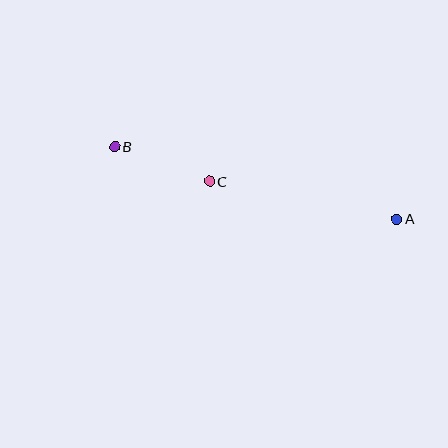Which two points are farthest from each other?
Points A and B are farthest from each other.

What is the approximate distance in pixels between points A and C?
The distance between A and C is approximately 191 pixels.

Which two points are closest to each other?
Points B and C are closest to each other.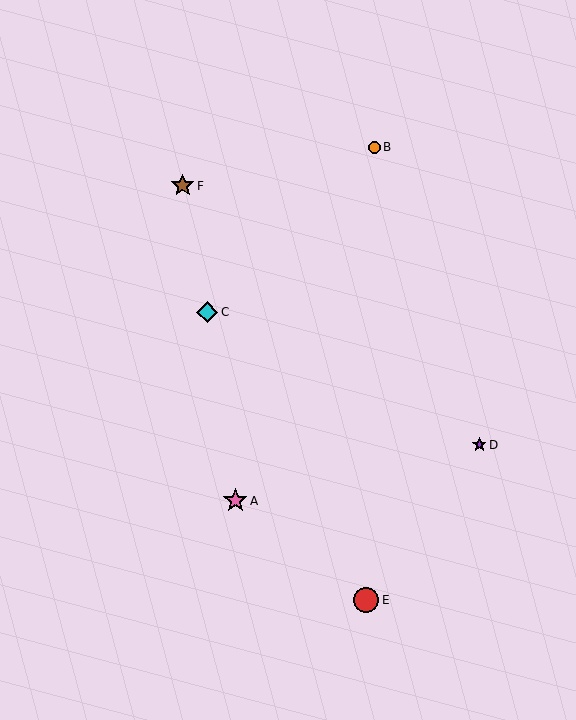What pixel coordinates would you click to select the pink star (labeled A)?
Click at (235, 501) to select the pink star A.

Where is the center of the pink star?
The center of the pink star is at (235, 501).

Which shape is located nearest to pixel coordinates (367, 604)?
The red circle (labeled E) at (366, 600) is nearest to that location.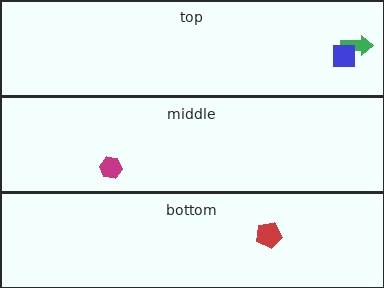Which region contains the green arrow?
The top region.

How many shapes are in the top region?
2.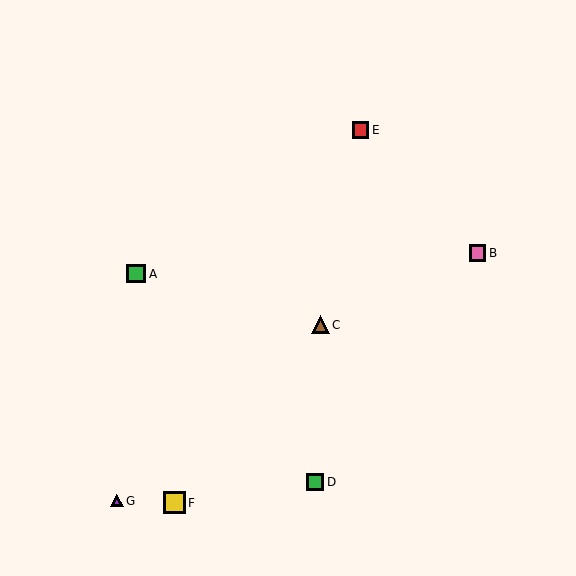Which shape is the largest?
The yellow square (labeled F) is the largest.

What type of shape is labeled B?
Shape B is a pink square.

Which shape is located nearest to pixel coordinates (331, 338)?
The brown triangle (labeled C) at (320, 325) is nearest to that location.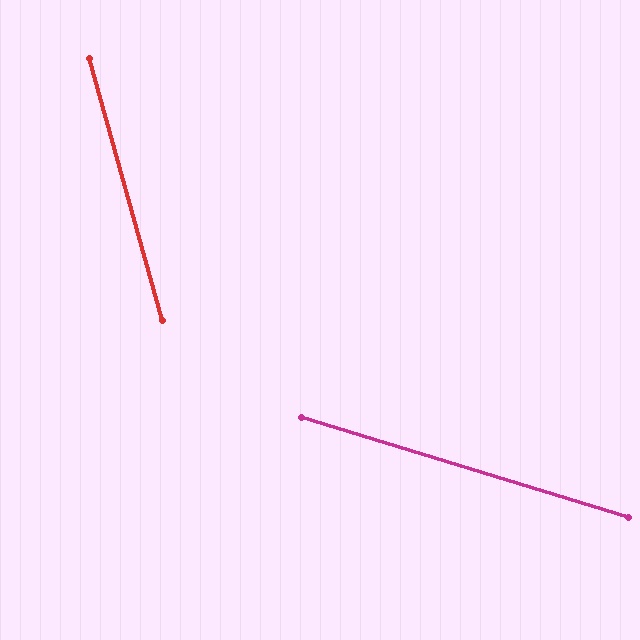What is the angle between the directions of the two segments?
Approximately 57 degrees.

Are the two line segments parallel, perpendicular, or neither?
Neither parallel nor perpendicular — they differ by about 57°.